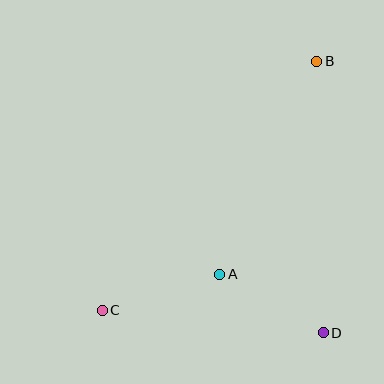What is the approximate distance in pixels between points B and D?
The distance between B and D is approximately 272 pixels.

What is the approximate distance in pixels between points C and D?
The distance between C and D is approximately 222 pixels.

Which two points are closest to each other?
Points A and D are closest to each other.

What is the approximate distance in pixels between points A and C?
The distance between A and C is approximately 123 pixels.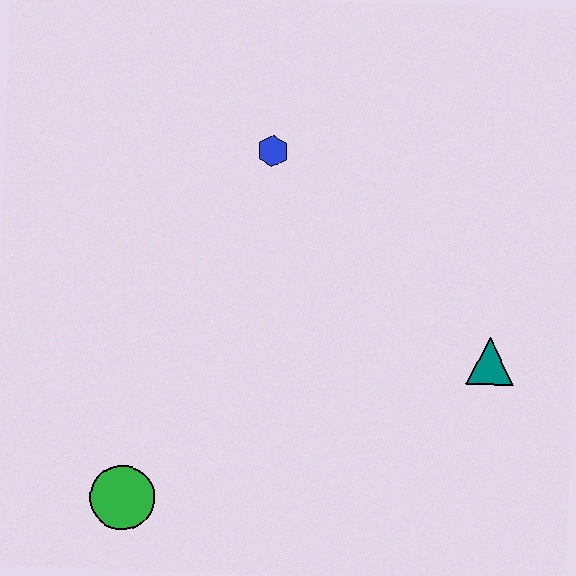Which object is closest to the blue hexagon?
The teal triangle is closest to the blue hexagon.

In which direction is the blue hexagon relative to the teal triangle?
The blue hexagon is to the left of the teal triangle.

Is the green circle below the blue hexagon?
Yes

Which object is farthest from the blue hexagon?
The green circle is farthest from the blue hexagon.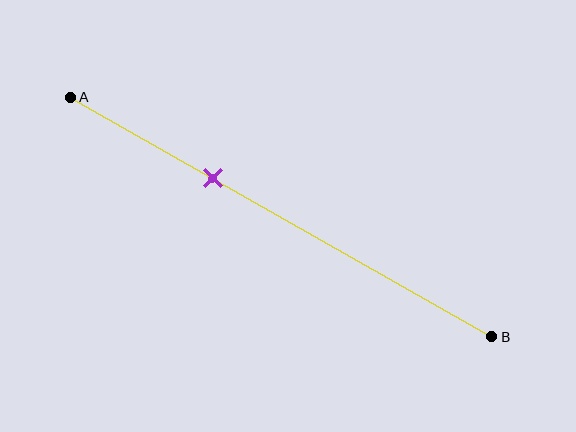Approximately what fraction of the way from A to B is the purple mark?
The purple mark is approximately 35% of the way from A to B.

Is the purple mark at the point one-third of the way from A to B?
Yes, the mark is approximately at the one-third point.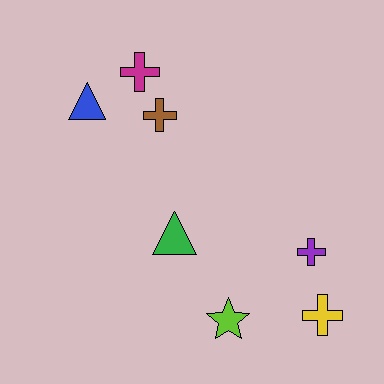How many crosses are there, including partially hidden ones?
There are 4 crosses.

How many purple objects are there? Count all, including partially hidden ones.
There is 1 purple object.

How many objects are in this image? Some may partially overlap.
There are 7 objects.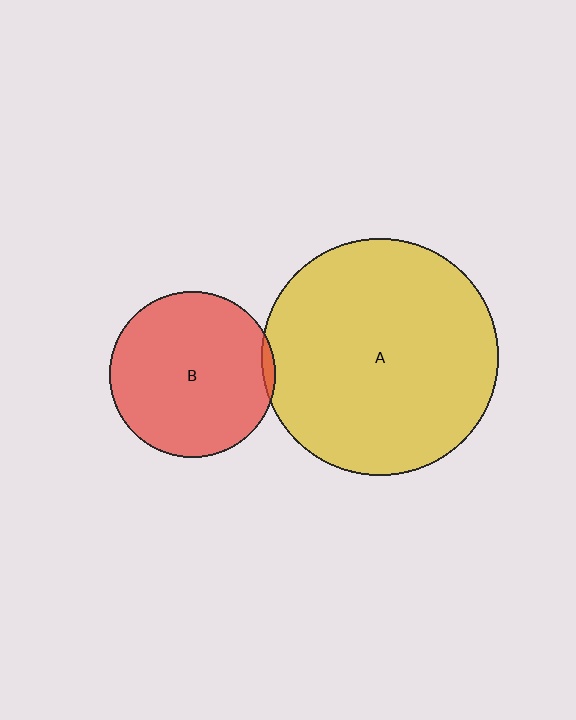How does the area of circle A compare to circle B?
Approximately 2.0 times.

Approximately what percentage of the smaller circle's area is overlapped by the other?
Approximately 5%.